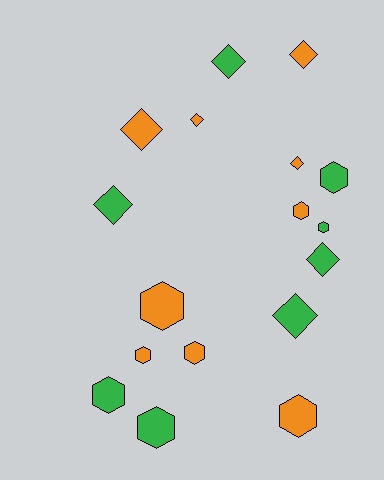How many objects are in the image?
There are 17 objects.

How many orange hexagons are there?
There are 5 orange hexagons.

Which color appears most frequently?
Orange, with 9 objects.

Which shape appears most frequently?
Hexagon, with 9 objects.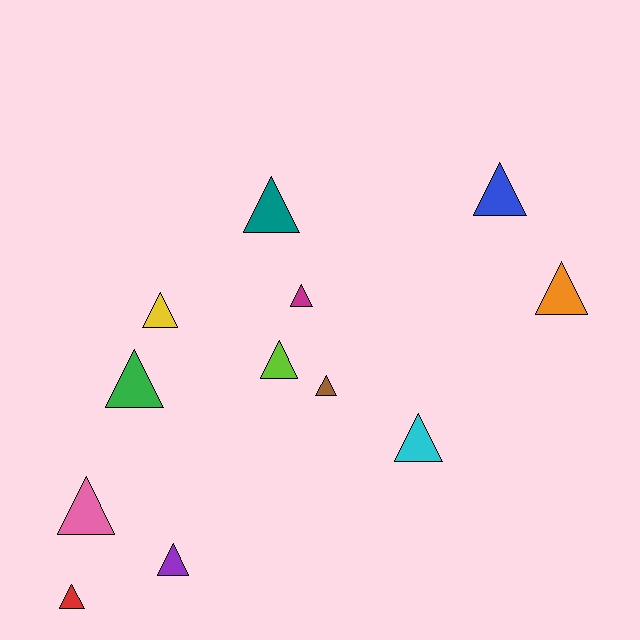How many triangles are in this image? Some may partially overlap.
There are 12 triangles.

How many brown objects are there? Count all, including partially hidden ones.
There is 1 brown object.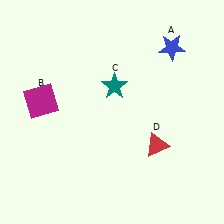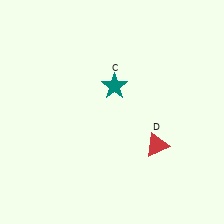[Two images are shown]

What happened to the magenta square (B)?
The magenta square (B) was removed in Image 2. It was in the top-left area of Image 1.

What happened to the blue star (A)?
The blue star (A) was removed in Image 2. It was in the top-right area of Image 1.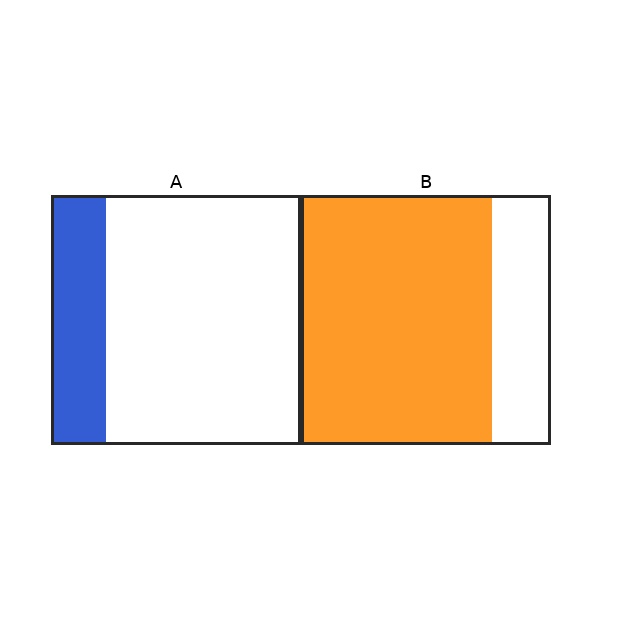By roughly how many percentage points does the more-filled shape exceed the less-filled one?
By roughly 55 percentage points (B over A).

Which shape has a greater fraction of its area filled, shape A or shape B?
Shape B.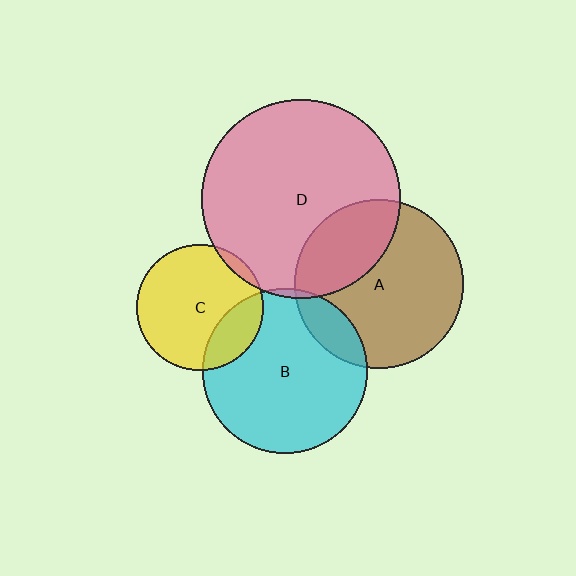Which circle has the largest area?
Circle D (pink).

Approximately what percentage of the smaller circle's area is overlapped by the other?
Approximately 5%.